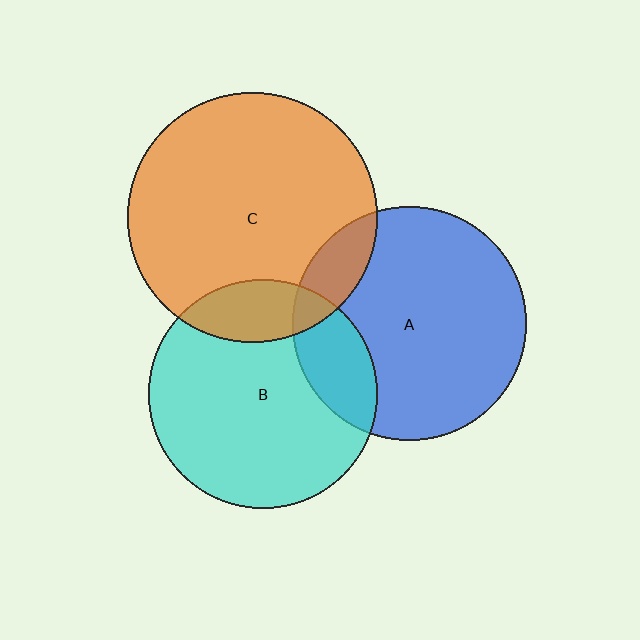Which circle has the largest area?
Circle C (orange).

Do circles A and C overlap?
Yes.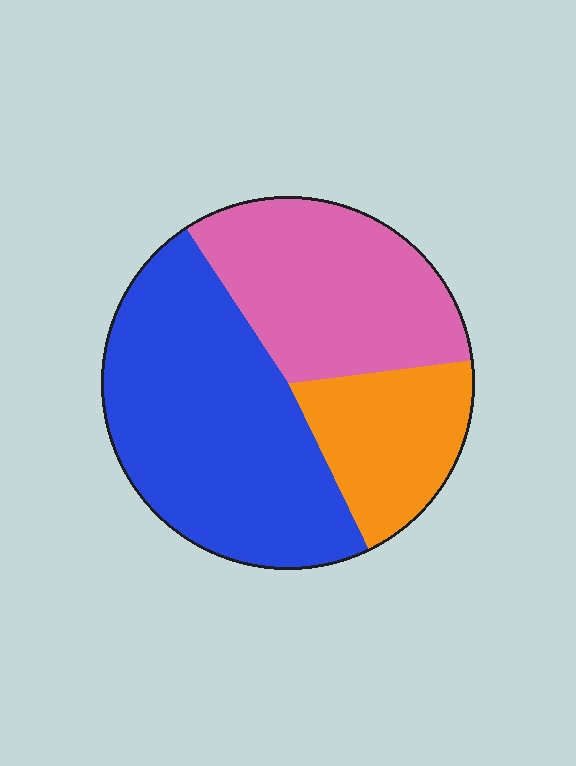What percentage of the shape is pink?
Pink covers about 30% of the shape.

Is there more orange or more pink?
Pink.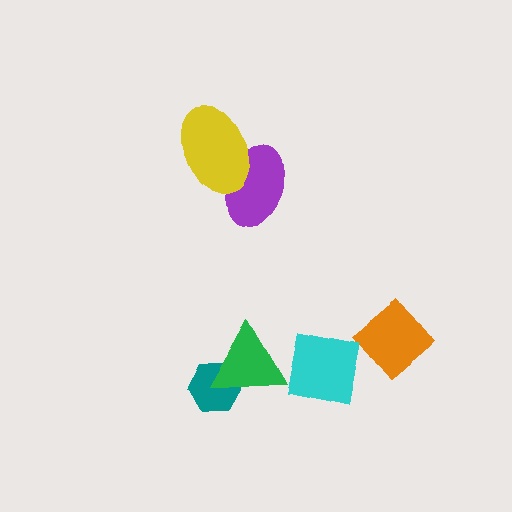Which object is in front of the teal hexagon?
The green triangle is in front of the teal hexagon.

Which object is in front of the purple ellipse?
The yellow ellipse is in front of the purple ellipse.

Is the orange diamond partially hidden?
No, no other shape covers it.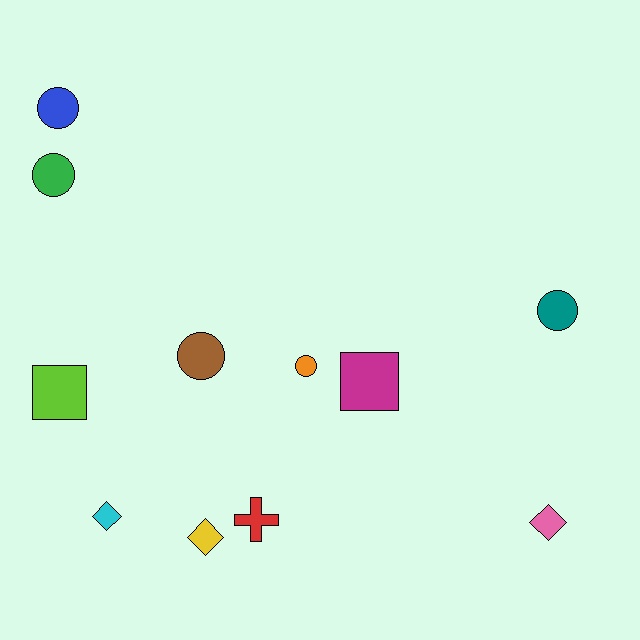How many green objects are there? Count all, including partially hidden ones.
There is 1 green object.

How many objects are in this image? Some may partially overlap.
There are 11 objects.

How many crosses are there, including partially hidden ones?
There is 1 cross.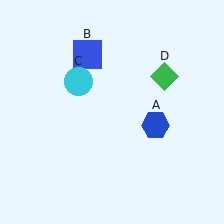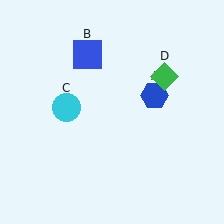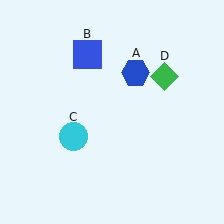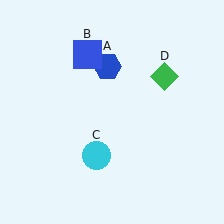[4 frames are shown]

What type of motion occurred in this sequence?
The blue hexagon (object A), cyan circle (object C) rotated counterclockwise around the center of the scene.